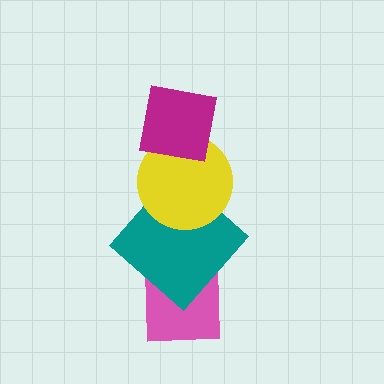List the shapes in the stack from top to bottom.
From top to bottom: the magenta square, the yellow circle, the teal diamond, the pink square.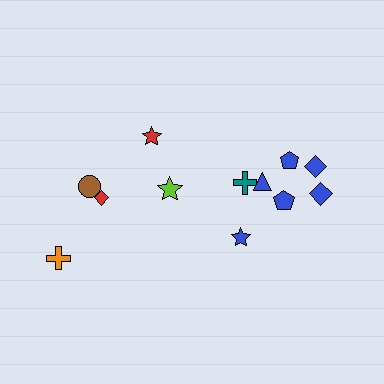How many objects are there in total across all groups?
There are 12 objects.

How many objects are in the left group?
There are 5 objects.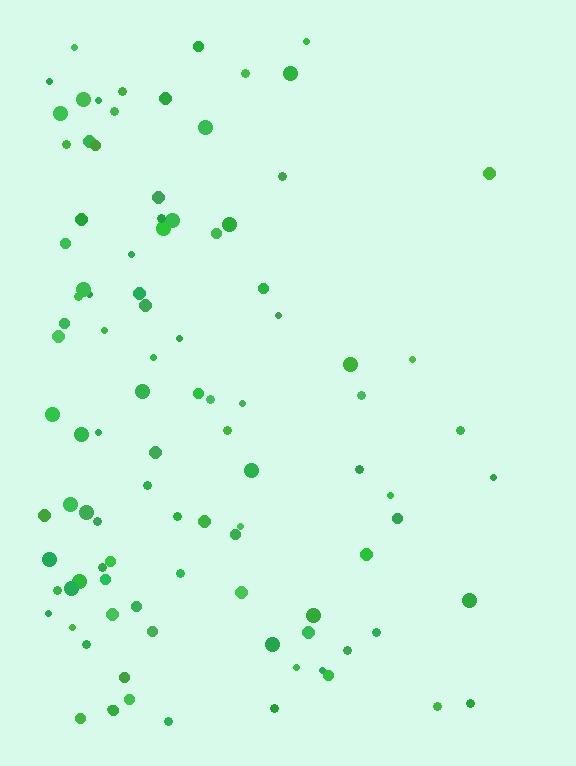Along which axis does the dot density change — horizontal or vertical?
Horizontal.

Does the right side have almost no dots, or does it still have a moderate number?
Still a moderate number, just noticeably fewer than the left.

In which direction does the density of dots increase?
From right to left, with the left side densest.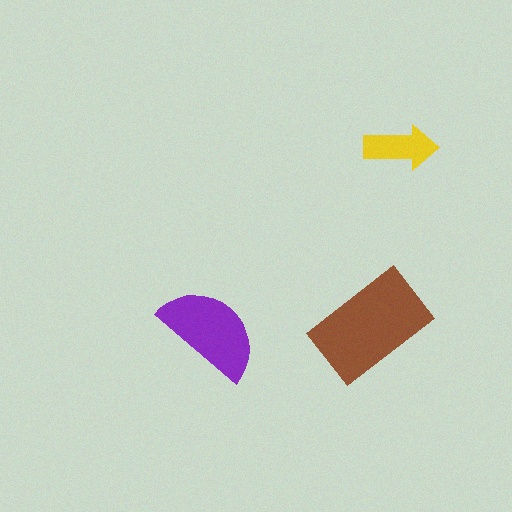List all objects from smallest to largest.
The yellow arrow, the purple semicircle, the brown rectangle.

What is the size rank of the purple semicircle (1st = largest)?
2nd.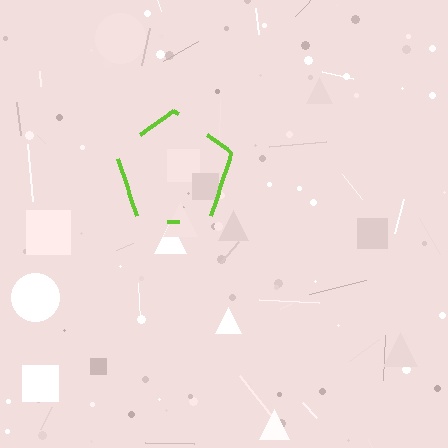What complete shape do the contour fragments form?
The contour fragments form a pentagon.